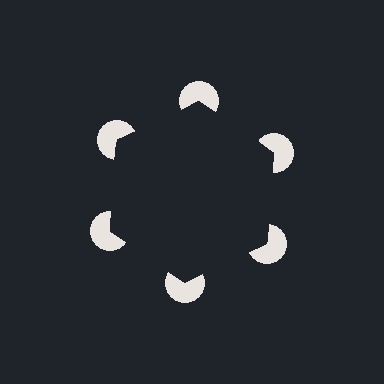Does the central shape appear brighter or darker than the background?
It typically appears slightly darker than the background, even though no actual brightness change is drawn.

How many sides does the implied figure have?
6 sides.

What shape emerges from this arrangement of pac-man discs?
An illusory hexagon — its edges are inferred from the aligned wedge cuts in the pac-man discs, not physically drawn.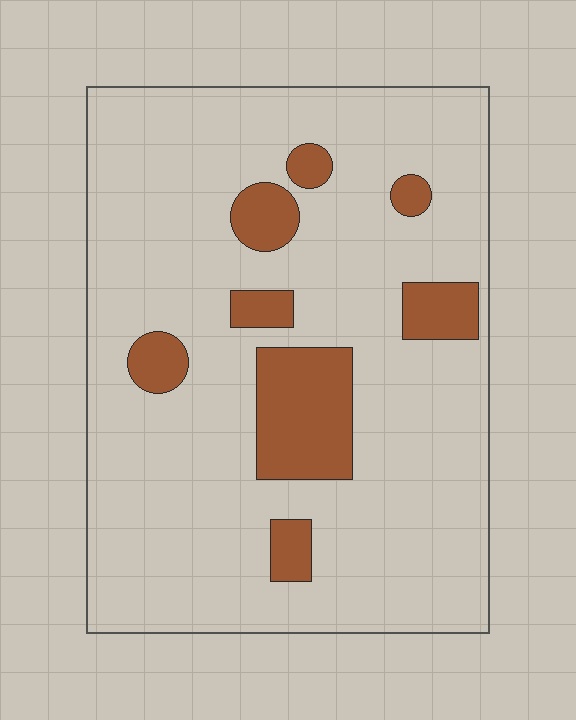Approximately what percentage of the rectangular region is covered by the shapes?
Approximately 15%.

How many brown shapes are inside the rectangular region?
8.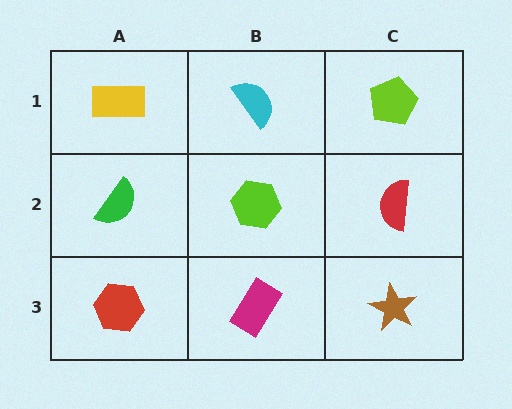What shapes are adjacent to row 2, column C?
A lime pentagon (row 1, column C), a brown star (row 3, column C), a lime hexagon (row 2, column B).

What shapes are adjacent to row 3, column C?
A red semicircle (row 2, column C), a magenta rectangle (row 3, column B).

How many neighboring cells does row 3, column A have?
2.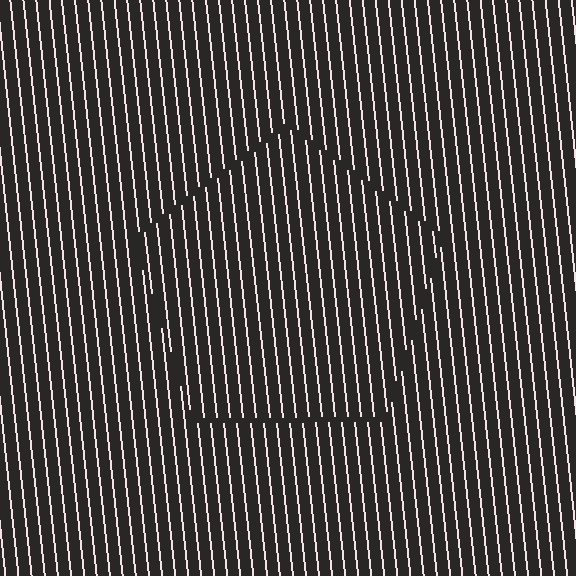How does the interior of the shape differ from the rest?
The interior of the shape contains the same grating, shifted by half a period — the contour is defined by the phase discontinuity where line-ends from the inner and outer gratings abut.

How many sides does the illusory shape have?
5 sides — the line-ends trace a pentagon.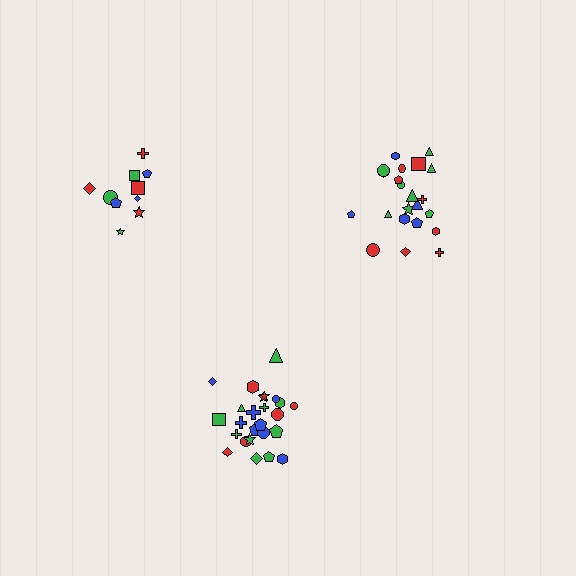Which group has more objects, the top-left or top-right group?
The top-right group.